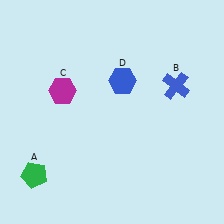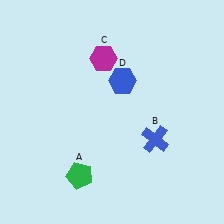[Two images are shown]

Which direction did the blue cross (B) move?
The blue cross (B) moved down.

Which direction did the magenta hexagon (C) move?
The magenta hexagon (C) moved right.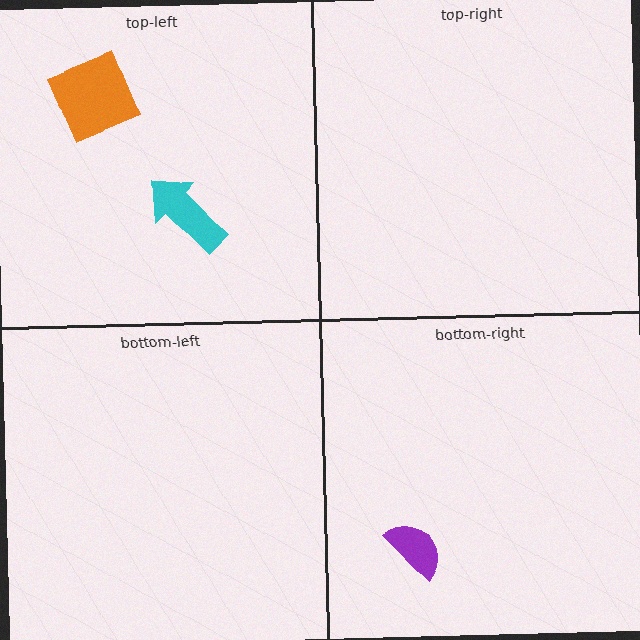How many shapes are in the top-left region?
2.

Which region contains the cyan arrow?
The top-left region.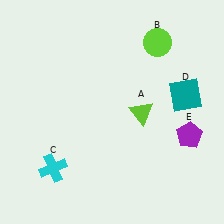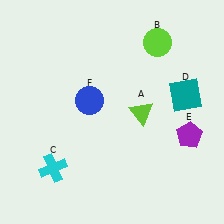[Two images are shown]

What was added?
A blue circle (F) was added in Image 2.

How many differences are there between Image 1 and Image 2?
There is 1 difference between the two images.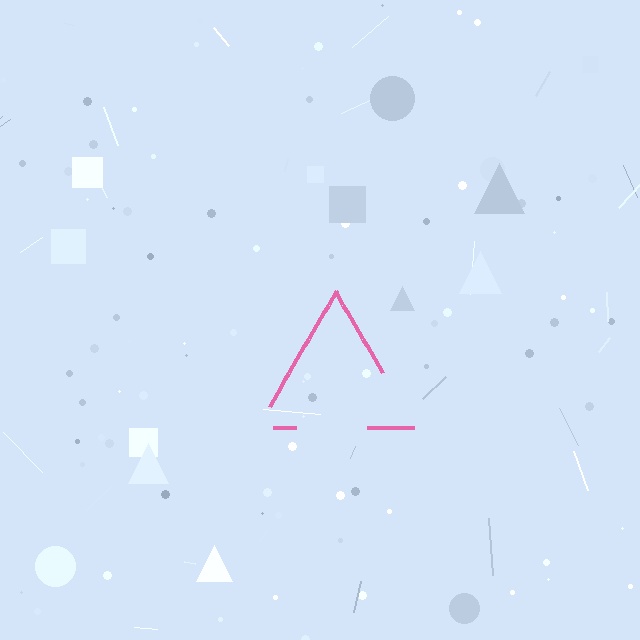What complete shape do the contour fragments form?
The contour fragments form a triangle.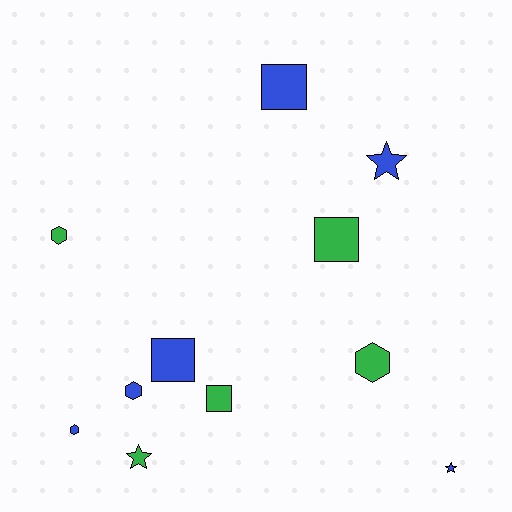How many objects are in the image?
There are 11 objects.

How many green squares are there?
There are 2 green squares.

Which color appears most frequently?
Blue, with 6 objects.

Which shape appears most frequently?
Square, with 4 objects.